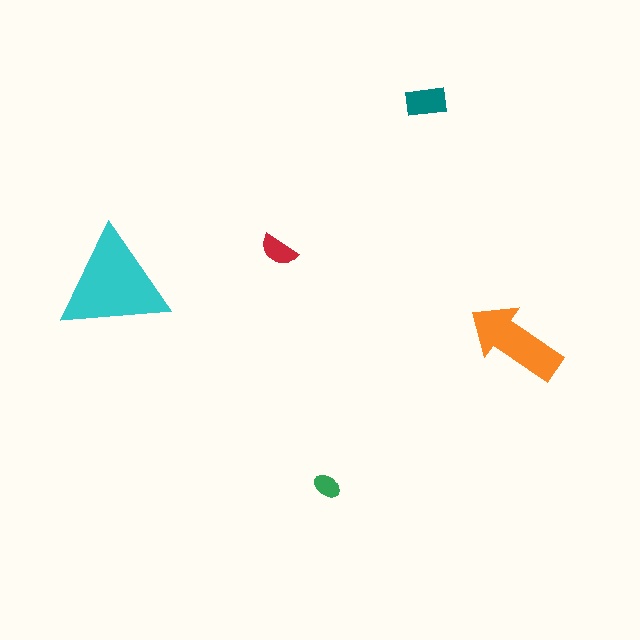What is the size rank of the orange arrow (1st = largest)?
2nd.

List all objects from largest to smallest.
The cyan triangle, the orange arrow, the teal rectangle, the red semicircle, the green ellipse.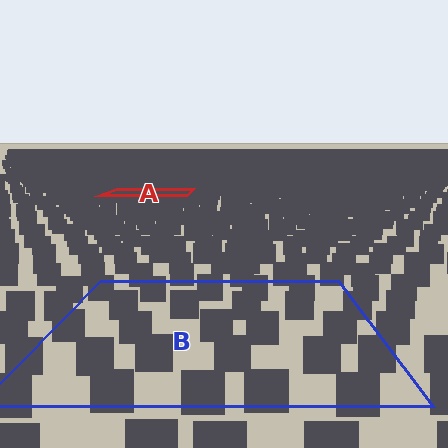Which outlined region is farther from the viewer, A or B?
Region A is farther from the viewer — the texture elements inside it appear smaller and more densely packed.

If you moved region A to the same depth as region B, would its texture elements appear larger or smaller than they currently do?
They would appear larger. At a closer depth, the same texture elements are projected at a bigger on-screen size.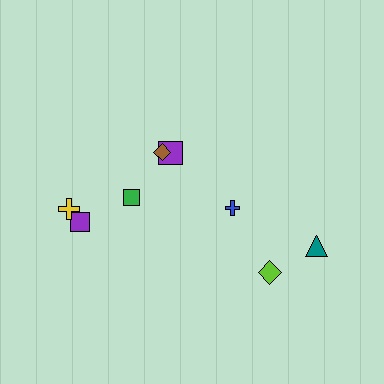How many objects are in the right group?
There are 3 objects.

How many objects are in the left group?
There are 5 objects.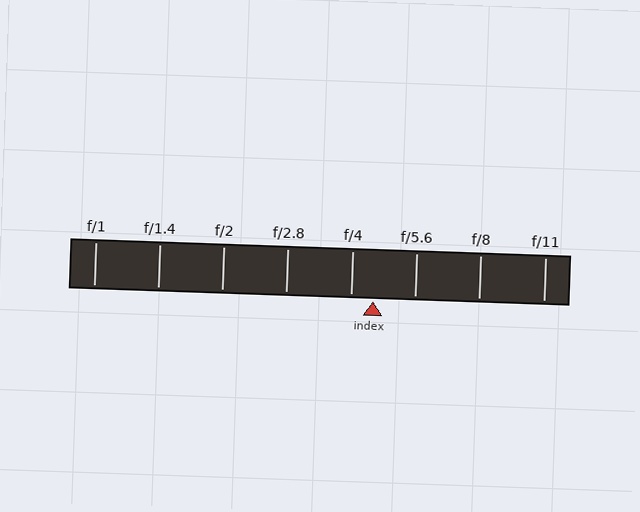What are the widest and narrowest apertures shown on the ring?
The widest aperture shown is f/1 and the narrowest is f/11.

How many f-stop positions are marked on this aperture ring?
There are 8 f-stop positions marked.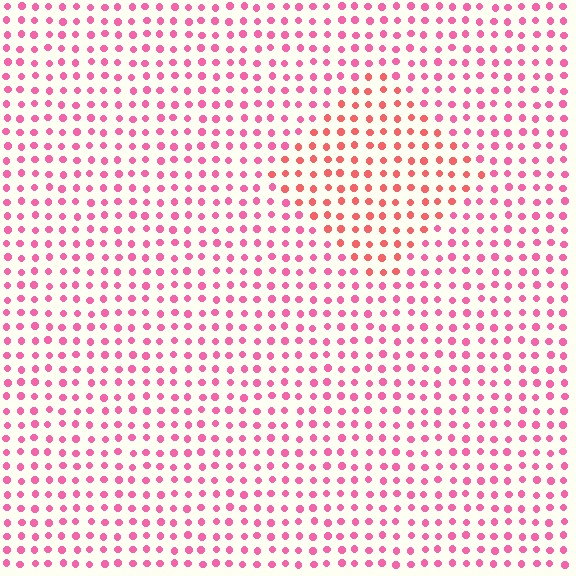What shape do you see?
I see a diamond.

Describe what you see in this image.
The image is filled with small pink elements in a uniform arrangement. A diamond-shaped region is visible where the elements are tinted to a slightly different hue, forming a subtle color boundary.